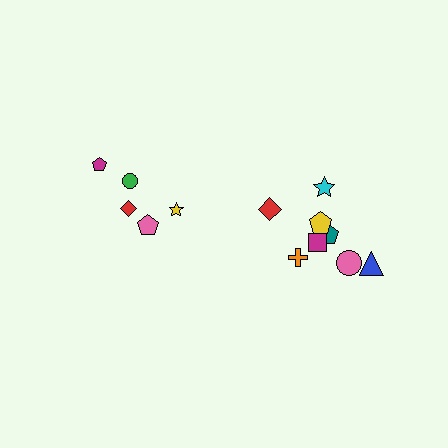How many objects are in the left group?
There are 5 objects.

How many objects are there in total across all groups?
There are 13 objects.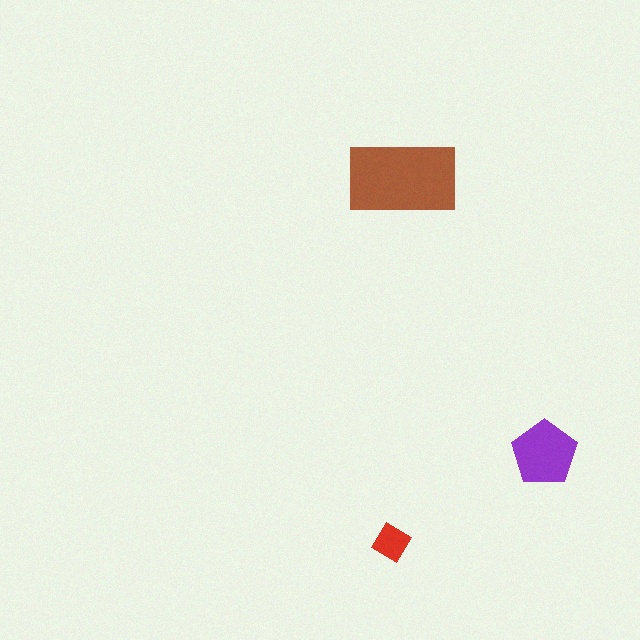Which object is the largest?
The brown rectangle.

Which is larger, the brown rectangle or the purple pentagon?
The brown rectangle.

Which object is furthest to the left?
The red diamond is leftmost.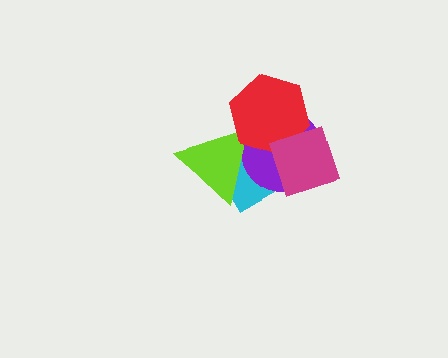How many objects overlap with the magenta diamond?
3 objects overlap with the magenta diamond.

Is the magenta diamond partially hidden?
No, no other shape covers it.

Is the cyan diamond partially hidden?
Yes, it is partially covered by another shape.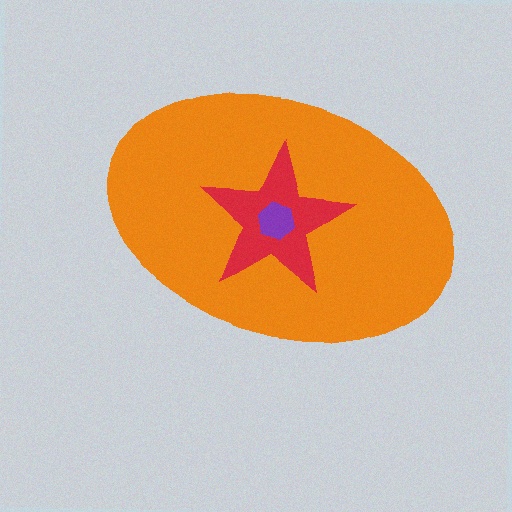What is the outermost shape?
The orange ellipse.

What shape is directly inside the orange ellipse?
The red star.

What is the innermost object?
The purple hexagon.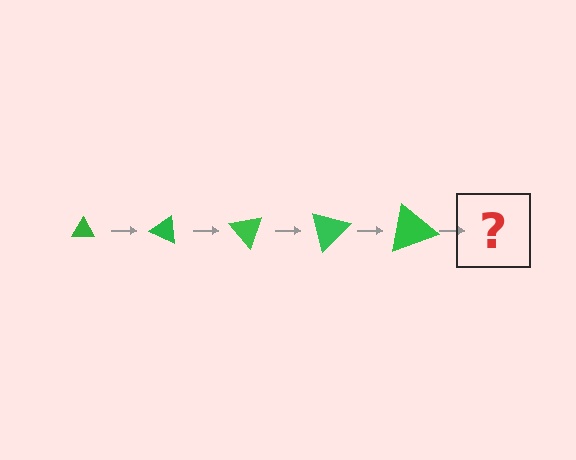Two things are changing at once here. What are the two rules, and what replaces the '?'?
The two rules are that the triangle grows larger each step and it rotates 25 degrees each step. The '?' should be a triangle, larger than the previous one and rotated 125 degrees from the start.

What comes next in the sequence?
The next element should be a triangle, larger than the previous one and rotated 125 degrees from the start.